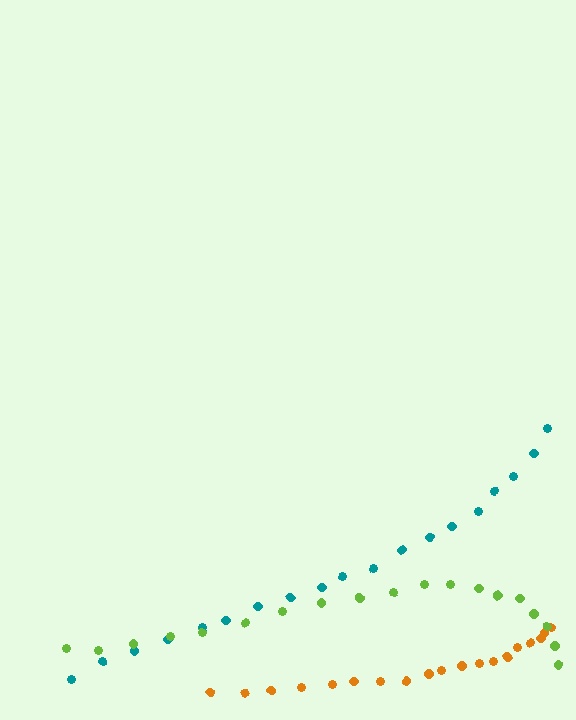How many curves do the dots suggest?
There are 3 distinct paths.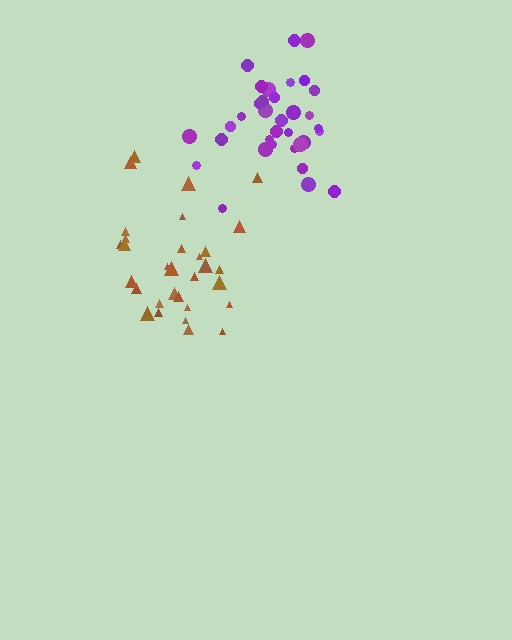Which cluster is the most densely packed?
Purple.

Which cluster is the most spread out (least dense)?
Brown.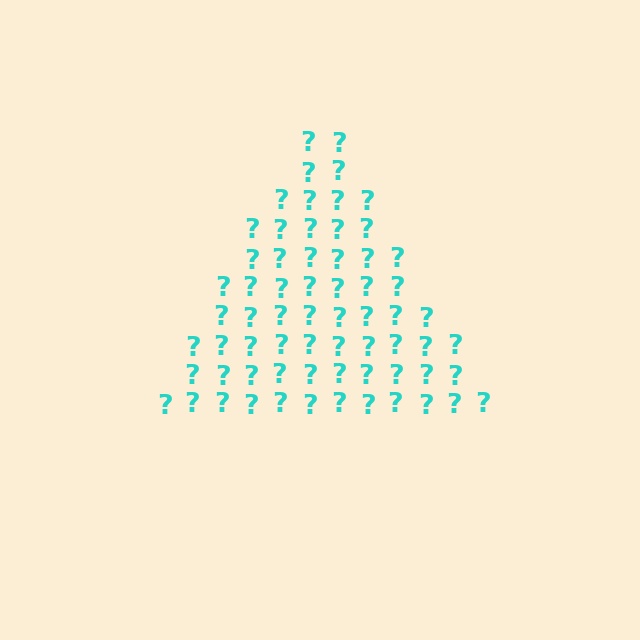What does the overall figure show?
The overall figure shows a triangle.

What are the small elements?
The small elements are question marks.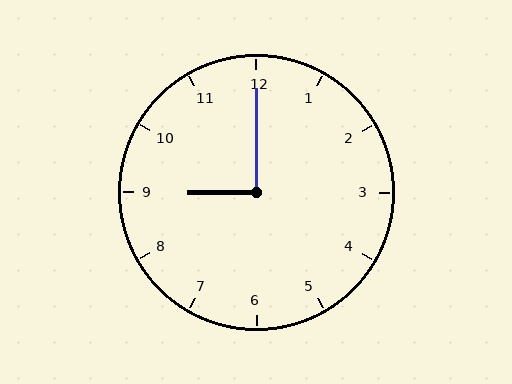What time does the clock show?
9:00.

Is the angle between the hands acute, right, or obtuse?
It is right.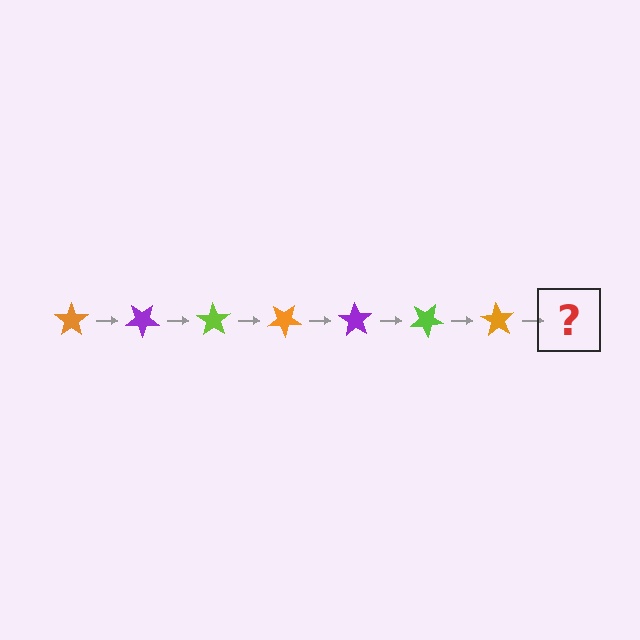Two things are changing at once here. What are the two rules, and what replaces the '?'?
The two rules are that it rotates 35 degrees each step and the color cycles through orange, purple, and lime. The '?' should be a purple star, rotated 245 degrees from the start.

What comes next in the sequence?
The next element should be a purple star, rotated 245 degrees from the start.